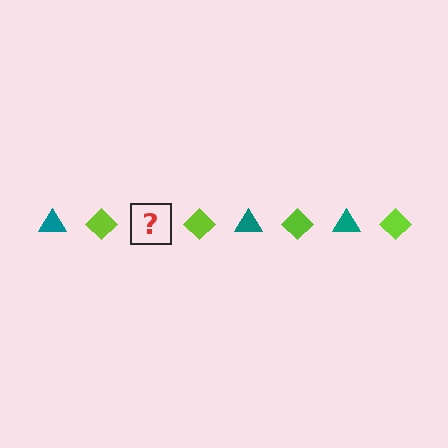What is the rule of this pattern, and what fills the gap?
The rule is that the pattern alternates between teal triangle and lime diamond. The gap should be filled with a teal triangle.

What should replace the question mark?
The question mark should be replaced with a teal triangle.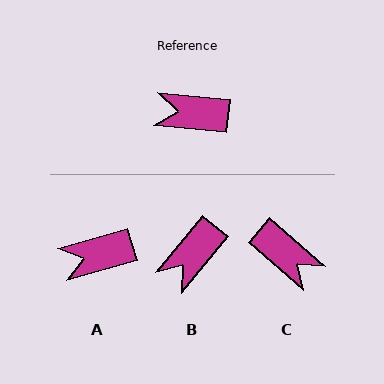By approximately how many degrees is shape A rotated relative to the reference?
Approximately 22 degrees counter-clockwise.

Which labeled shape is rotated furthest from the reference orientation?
C, about 144 degrees away.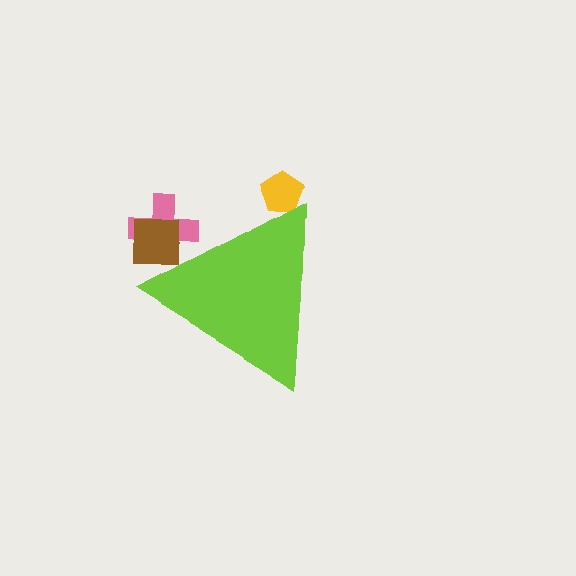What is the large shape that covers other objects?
A lime triangle.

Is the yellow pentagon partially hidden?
Yes, the yellow pentagon is partially hidden behind the lime triangle.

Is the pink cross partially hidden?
Yes, the pink cross is partially hidden behind the lime triangle.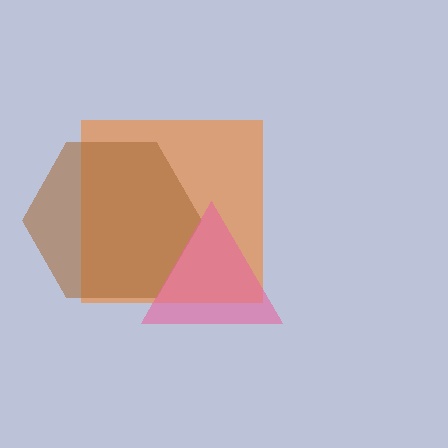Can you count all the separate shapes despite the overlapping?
Yes, there are 3 separate shapes.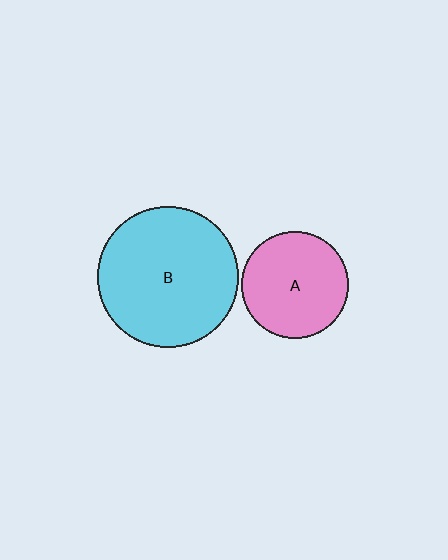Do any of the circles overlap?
No, none of the circles overlap.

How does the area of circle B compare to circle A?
Approximately 1.7 times.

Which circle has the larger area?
Circle B (cyan).